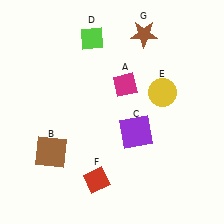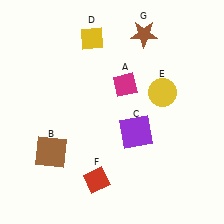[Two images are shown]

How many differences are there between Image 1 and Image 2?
There is 1 difference between the two images.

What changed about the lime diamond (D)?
In Image 1, D is lime. In Image 2, it changed to yellow.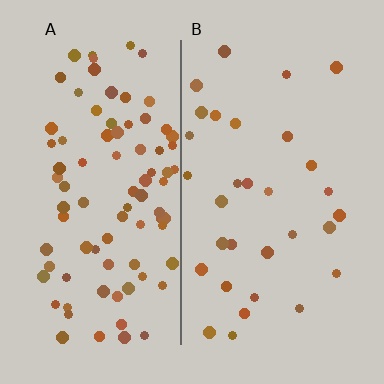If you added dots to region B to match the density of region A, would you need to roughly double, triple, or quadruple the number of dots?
Approximately triple.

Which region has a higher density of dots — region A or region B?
A (the left).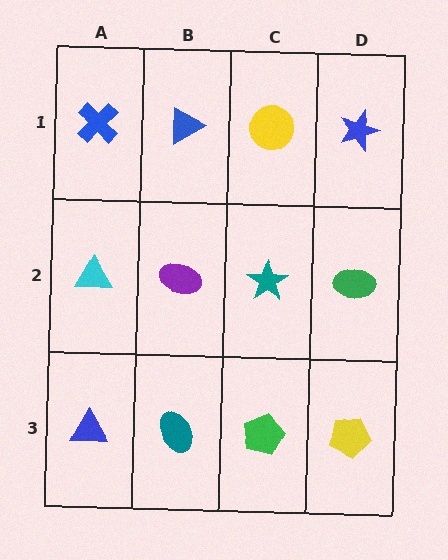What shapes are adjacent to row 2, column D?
A blue star (row 1, column D), a yellow pentagon (row 3, column D), a teal star (row 2, column C).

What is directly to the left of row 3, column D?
A green pentagon.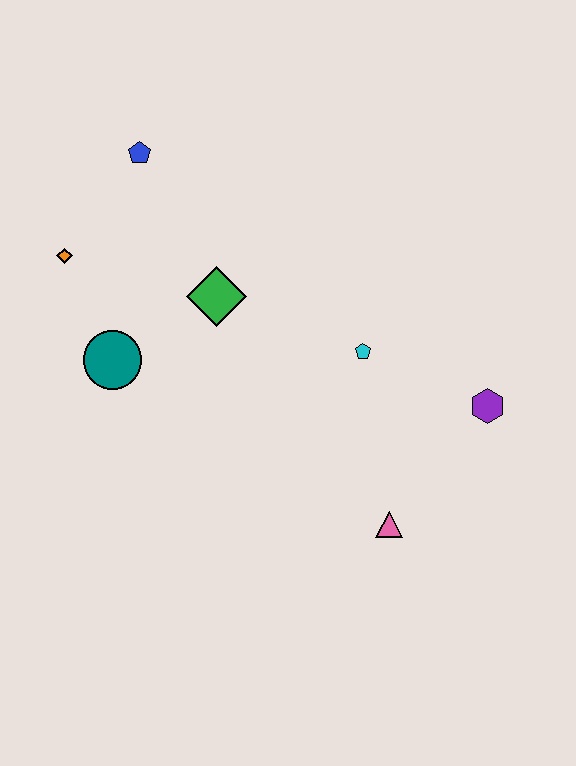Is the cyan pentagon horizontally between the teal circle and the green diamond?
No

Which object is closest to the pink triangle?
The purple hexagon is closest to the pink triangle.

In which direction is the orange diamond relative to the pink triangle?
The orange diamond is to the left of the pink triangle.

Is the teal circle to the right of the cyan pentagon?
No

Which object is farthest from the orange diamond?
The purple hexagon is farthest from the orange diamond.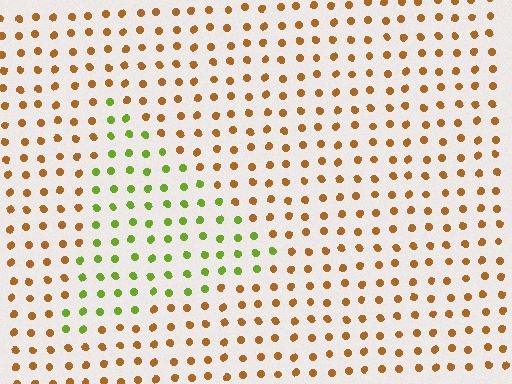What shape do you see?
I see a triangle.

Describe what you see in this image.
The image is filled with small brown elements in a uniform arrangement. A triangle-shaped region is visible where the elements are tinted to a slightly different hue, forming a subtle color boundary.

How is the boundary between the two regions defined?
The boundary is defined purely by a slight shift in hue (about 59 degrees). Spacing, size, and orientation are identical on both sides.